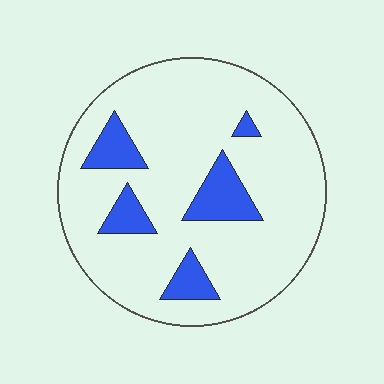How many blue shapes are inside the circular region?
5.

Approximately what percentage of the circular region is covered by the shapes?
Approximately 15%.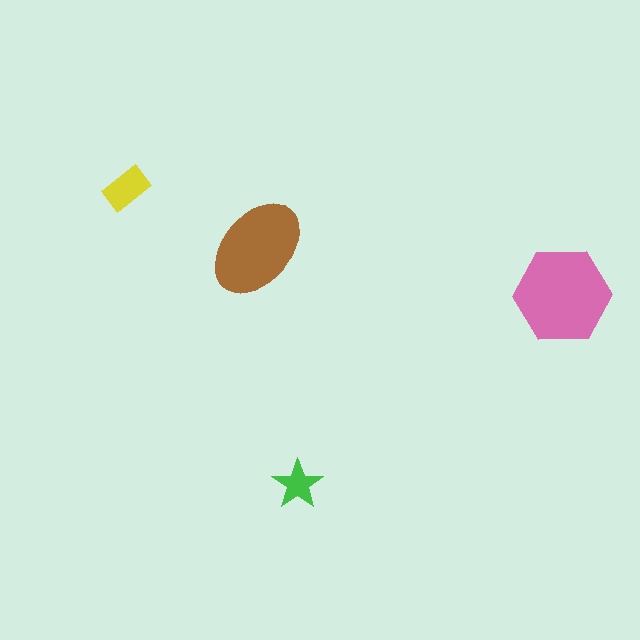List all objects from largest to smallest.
The pink hexagon, the brown ellipse, the yellow rectangle, the green star.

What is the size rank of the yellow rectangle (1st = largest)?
3rd.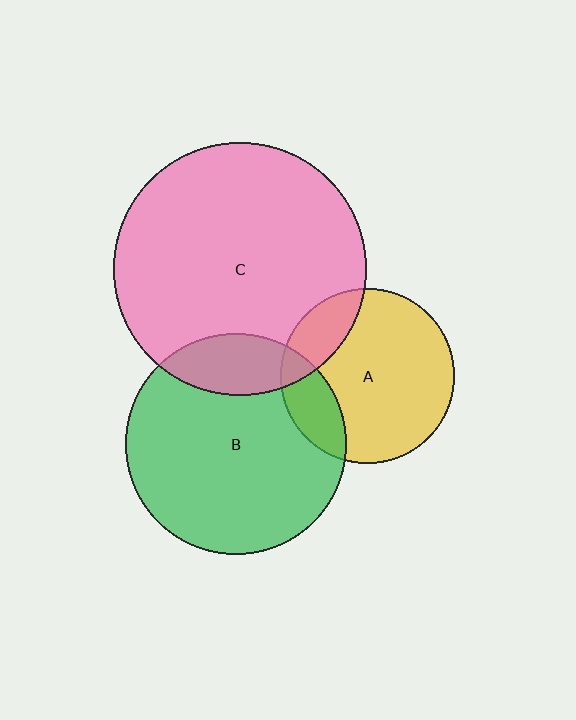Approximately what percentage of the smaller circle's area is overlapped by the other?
Approximately 20%.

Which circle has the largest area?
Circle C (pink).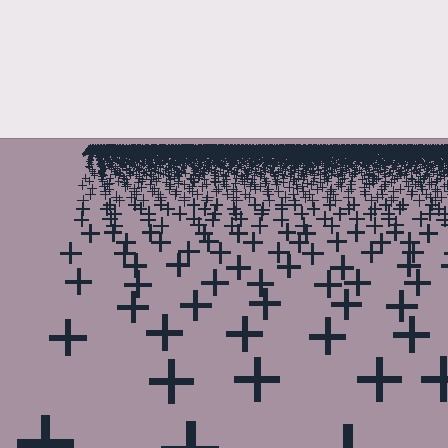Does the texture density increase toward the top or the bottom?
Density increases toward the top.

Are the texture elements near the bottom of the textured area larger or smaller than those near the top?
Larger. Near the bottom, elements are closer to the viewer and appear at a bigger on-screen size.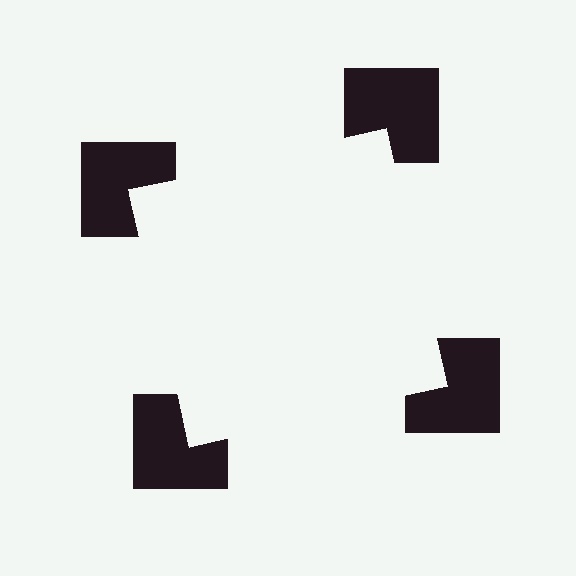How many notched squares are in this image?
There are 4 — one at each vertex of the illusory square.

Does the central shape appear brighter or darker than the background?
It typically appears slightly brighter than the background, even though no actual brightness change is drawn.